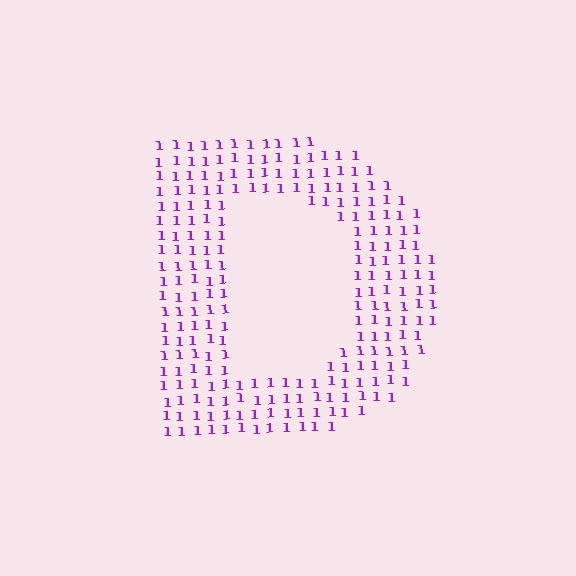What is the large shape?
The large shape is the letter D.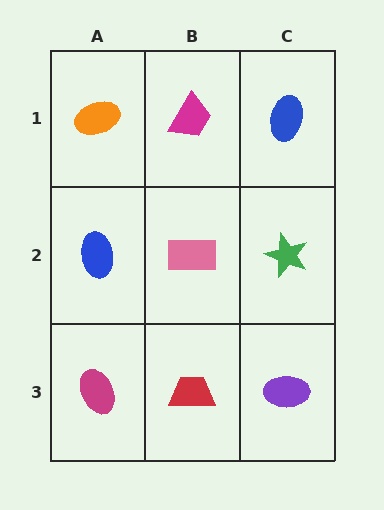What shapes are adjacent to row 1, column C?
A green star (row 2, column C), a magenta trapezoid (row 1, column B).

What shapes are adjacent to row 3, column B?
A pink rectangle (row 2, column B), a magenta ellipse (row 3, column A), a purple ellipse (row 3, column C).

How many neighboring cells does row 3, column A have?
2.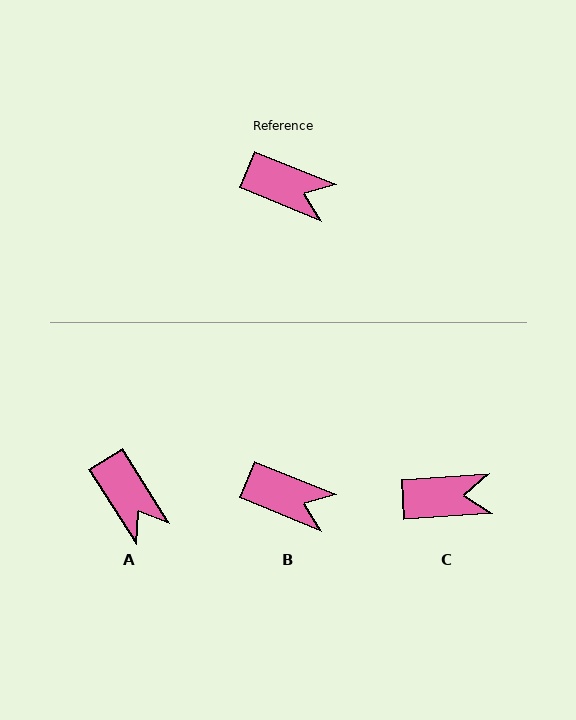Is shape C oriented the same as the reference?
No, it is off by about 26 degrees.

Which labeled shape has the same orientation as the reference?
B.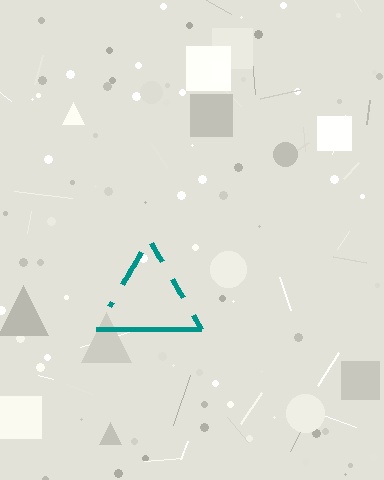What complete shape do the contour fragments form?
The contour fragments form a triangle.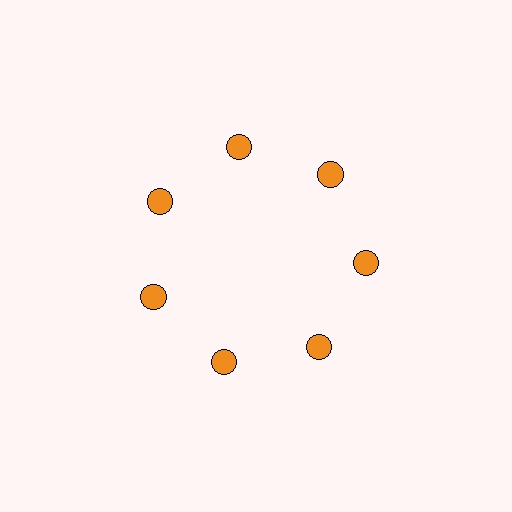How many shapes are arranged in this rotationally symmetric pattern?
There are 7 shapes, arranged in 7 groups of 1.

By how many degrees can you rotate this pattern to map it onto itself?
The pattern maps onto itself every 51 degrees of rotation.